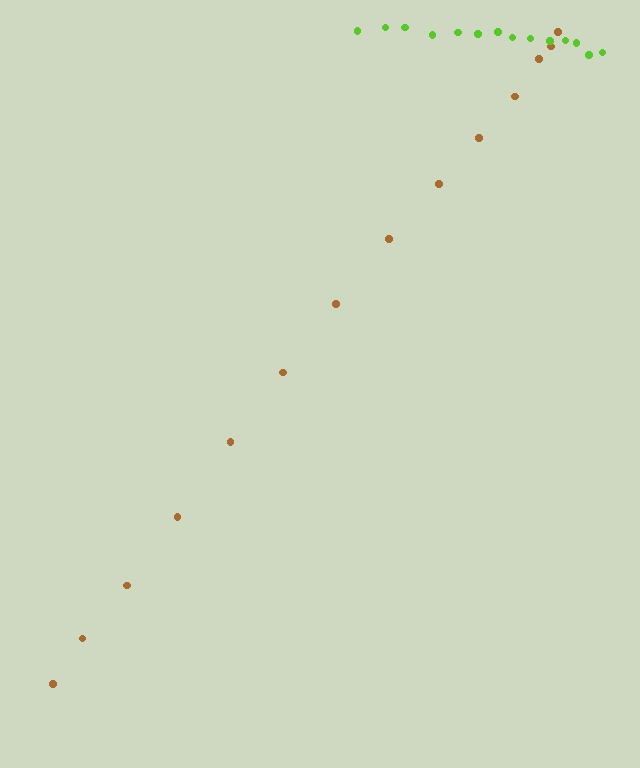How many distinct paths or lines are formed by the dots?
There are 2 distinct paths.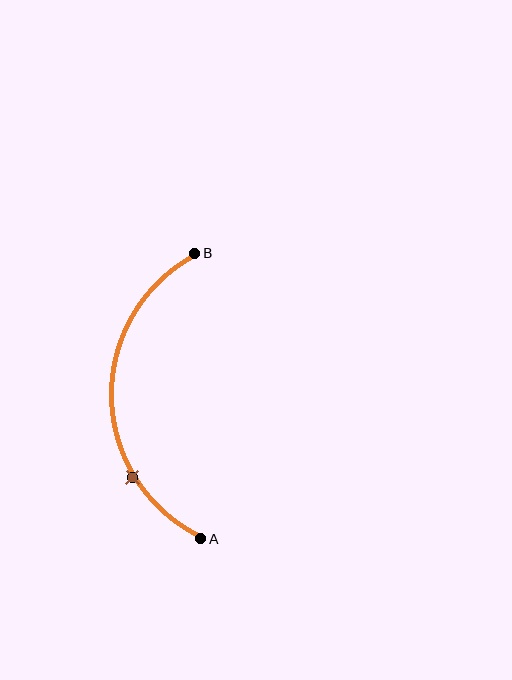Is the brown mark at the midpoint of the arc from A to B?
No. The brown mark lies on the arc but is closer to endpoint A. The arc midpoint would be at the point on the curve equidistant along the arc from both A and B.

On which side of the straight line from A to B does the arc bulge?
The arc bulges to the left of the straight line connecting A and B.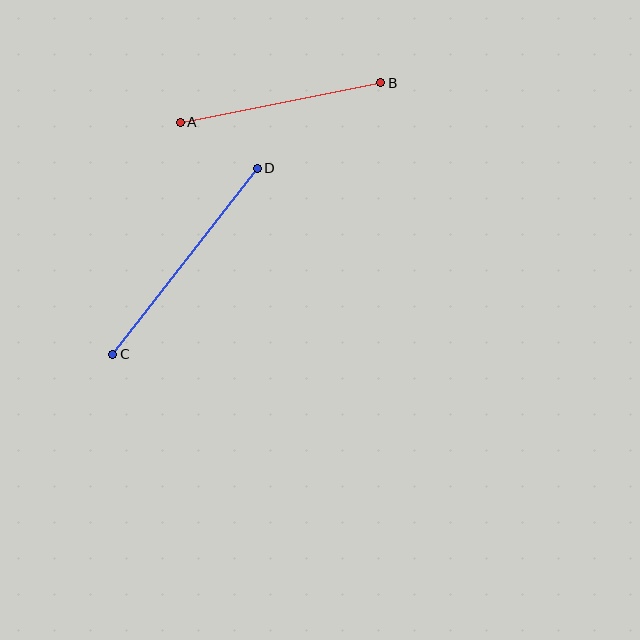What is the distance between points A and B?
The distance is approximately 205 pixels.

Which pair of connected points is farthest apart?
Points C and D are farthest apart.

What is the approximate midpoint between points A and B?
The midpoint is at approximately (281, 103) pixels.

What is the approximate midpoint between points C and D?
The midpoint is at approximately (185, 261) pixels.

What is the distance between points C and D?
The distance is approximately 236 pixels.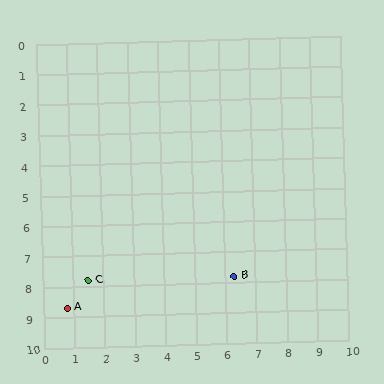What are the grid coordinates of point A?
Point A is at approximately (0.8, 8.7).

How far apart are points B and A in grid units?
Points B and A are about 5.6 grid units apart.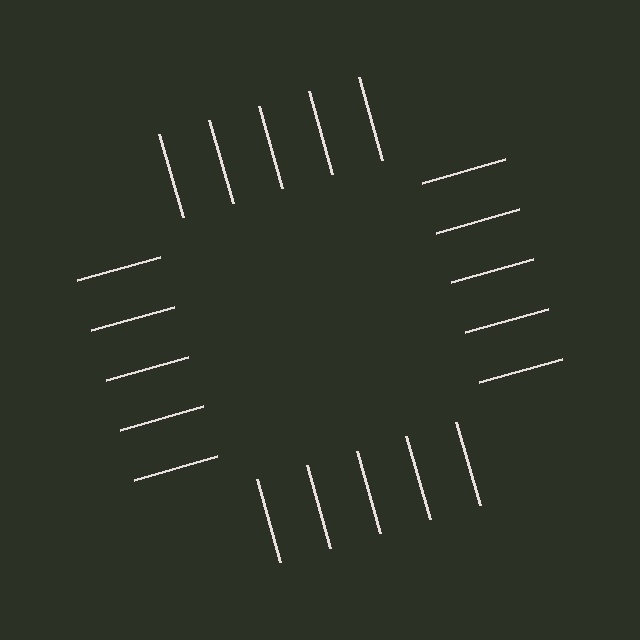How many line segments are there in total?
20 — 5 along each of the 4 edges.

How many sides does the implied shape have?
4 sides — the line-ends trace a square.